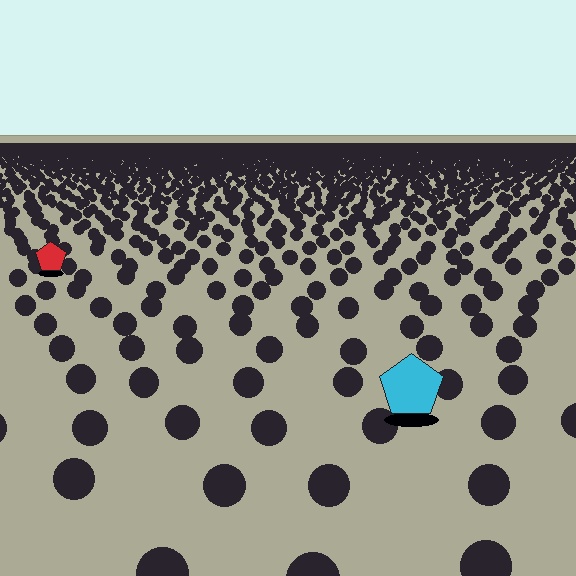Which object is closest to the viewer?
The cyan pentagon is closest. The texture marks near it are larger and more spread out.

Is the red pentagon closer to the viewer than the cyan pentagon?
No. The cyan pentagon is closer — you can tell from the texture gradient: the ground texture is coarser near it.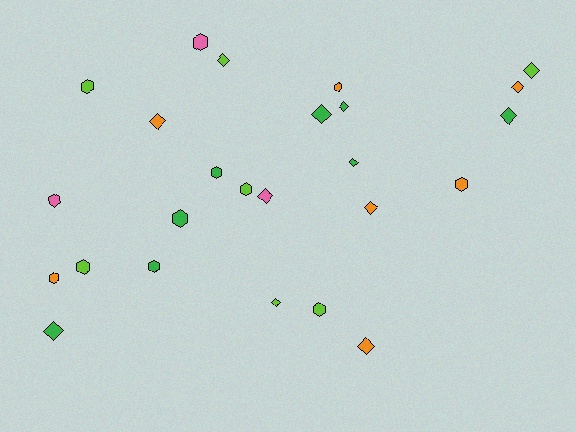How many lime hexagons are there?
There are 4 lime hexagons.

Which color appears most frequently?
Green, with 8 objects.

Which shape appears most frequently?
Diamond, with 13 objects.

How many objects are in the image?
There are 25 objects.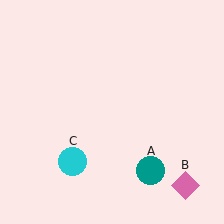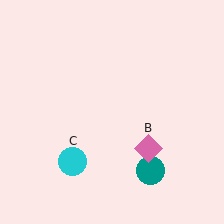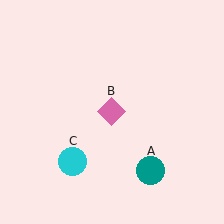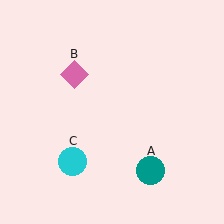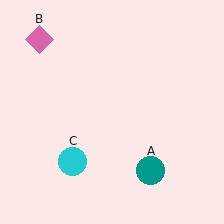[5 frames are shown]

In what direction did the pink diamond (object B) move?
The pink diamond (object B) moved up and to the left.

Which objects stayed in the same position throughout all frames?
Teal circle (object A) and cyan circle (object C) remained stationary.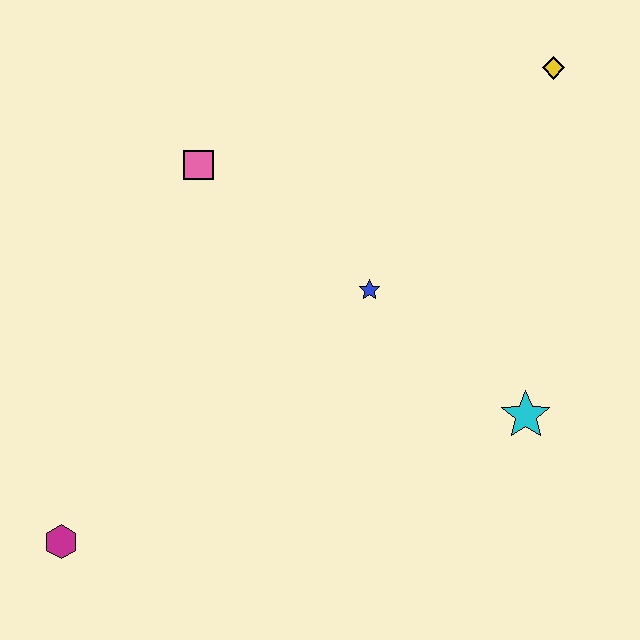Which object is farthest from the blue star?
The magenta hexagon is farthest from the blue star.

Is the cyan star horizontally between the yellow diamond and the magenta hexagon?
Yes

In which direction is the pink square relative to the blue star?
The pink square is to the left of the blue star.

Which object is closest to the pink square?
The blue star is closest to the pink square.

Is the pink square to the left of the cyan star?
Yes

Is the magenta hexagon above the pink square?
No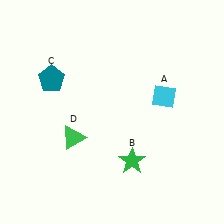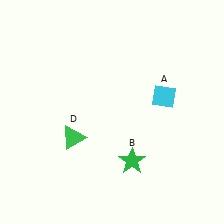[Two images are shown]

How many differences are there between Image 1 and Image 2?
There is 1 difference between the two images.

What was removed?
The teal pentagon (C) was removed in Image 2.